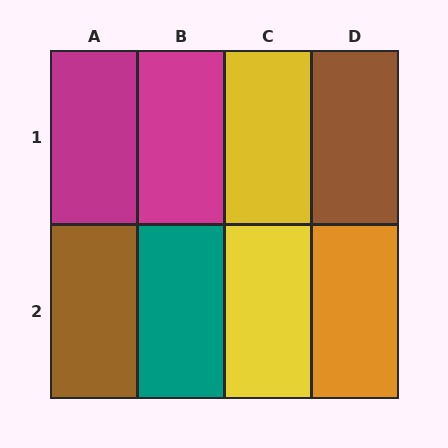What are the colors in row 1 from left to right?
Magenta, magenta, yellow, brown.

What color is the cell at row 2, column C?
Yellow.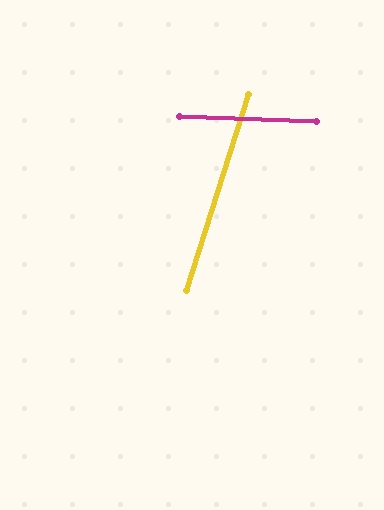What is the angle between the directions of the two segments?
Approximately 74 degrees.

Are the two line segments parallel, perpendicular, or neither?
Neither parallel nor perpendicular — they differ by about 74°.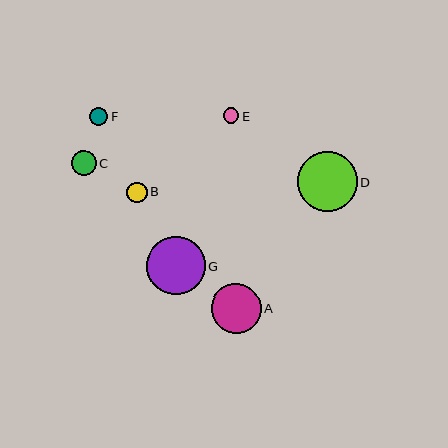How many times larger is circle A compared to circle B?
Circle A is approximately 2.4 times the size of circle B.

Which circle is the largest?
Circle D is the largest with a size of approximately 60 pixels.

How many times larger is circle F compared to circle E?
Circle F is approximately 1.2 times the size of circle E.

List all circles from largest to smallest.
From largest to smallest: D, G, A, C, B, F, E.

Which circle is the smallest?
Circle E is the smallest with a size of approximately 16 pixels.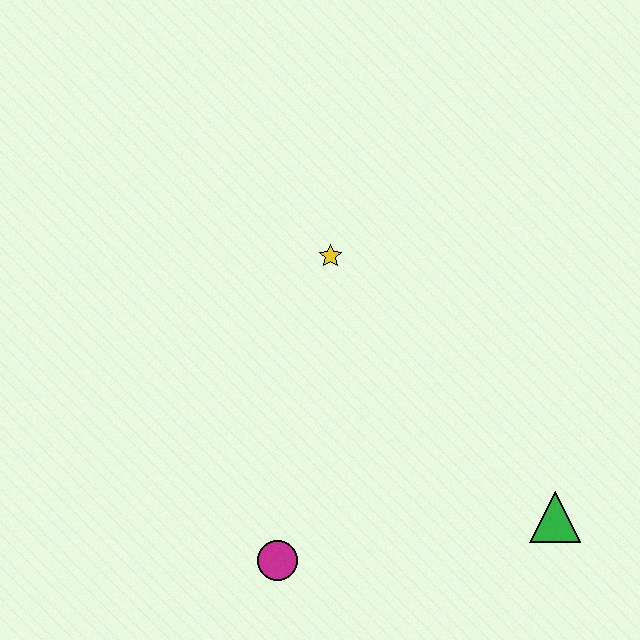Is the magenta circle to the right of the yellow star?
No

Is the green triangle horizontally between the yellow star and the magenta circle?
No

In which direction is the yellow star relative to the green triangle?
The yellow star is above the green triangle.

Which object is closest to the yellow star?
The magenta circle is closest to the yellow star.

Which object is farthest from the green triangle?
The yellow star is farthest from the green triangle.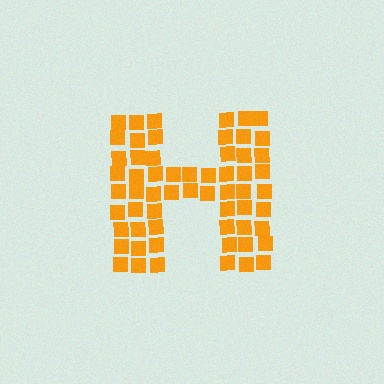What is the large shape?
The large shape is the letter H.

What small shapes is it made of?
It is made of small squares.